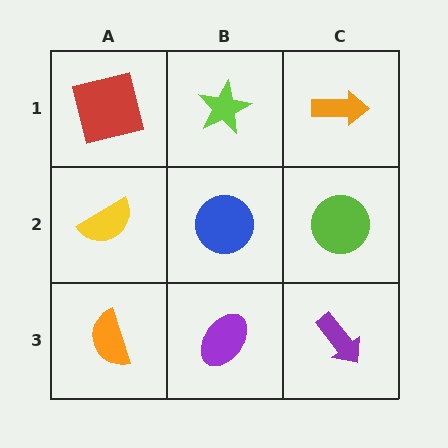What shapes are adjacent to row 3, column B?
A blue circle (row 2, column B), an orange semicircle (row 3, column A), a purple arrow (row 3, column C).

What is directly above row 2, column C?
An orange arrow.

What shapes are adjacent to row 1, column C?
A lime circle (row 2, column C), a lime star (row 1, column B).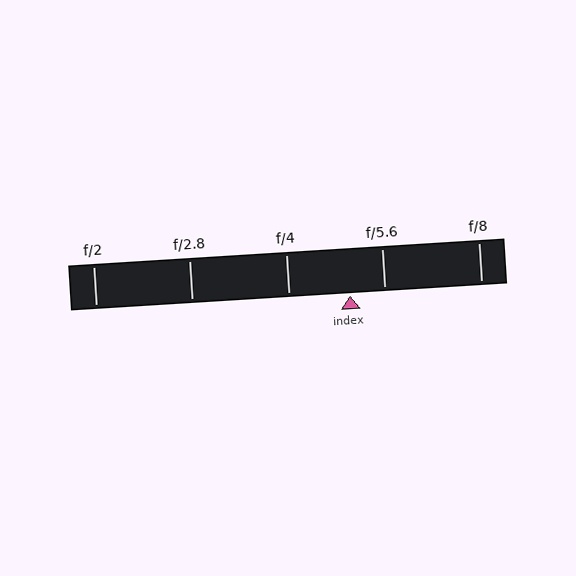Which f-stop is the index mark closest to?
The index mark is closest to f/5.6.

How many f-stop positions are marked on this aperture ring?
There are 5 f-stop positions marked.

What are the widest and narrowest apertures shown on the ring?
The widest aperture shown is f/2 and the narrowest is f/8.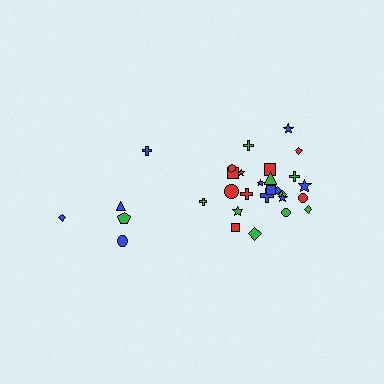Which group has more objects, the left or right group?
The right group.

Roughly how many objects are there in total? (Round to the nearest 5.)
Roughly 30 objects in total.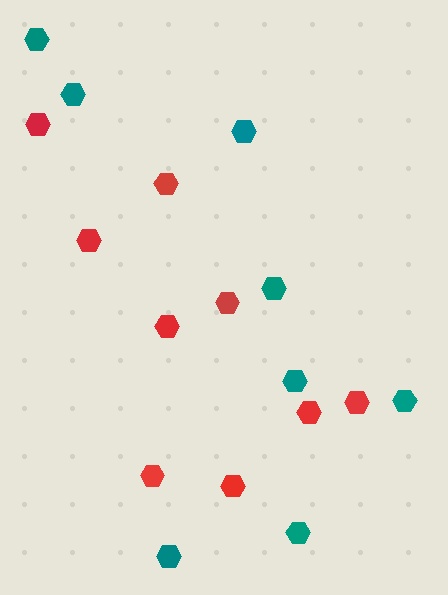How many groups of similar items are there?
There are 2 groups: one group of red hexagons (9) and one group of teal hexagons (8).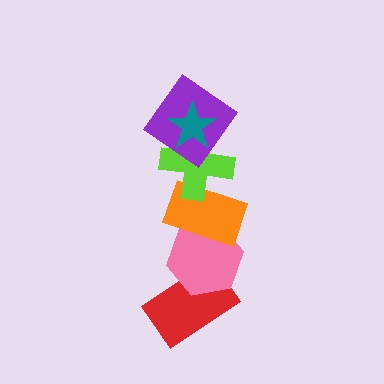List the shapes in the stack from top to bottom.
From top to bottom: the teal star, the purple diamond, the lime cross, the orange rectangle, the pink hexagon, the red rectangle.